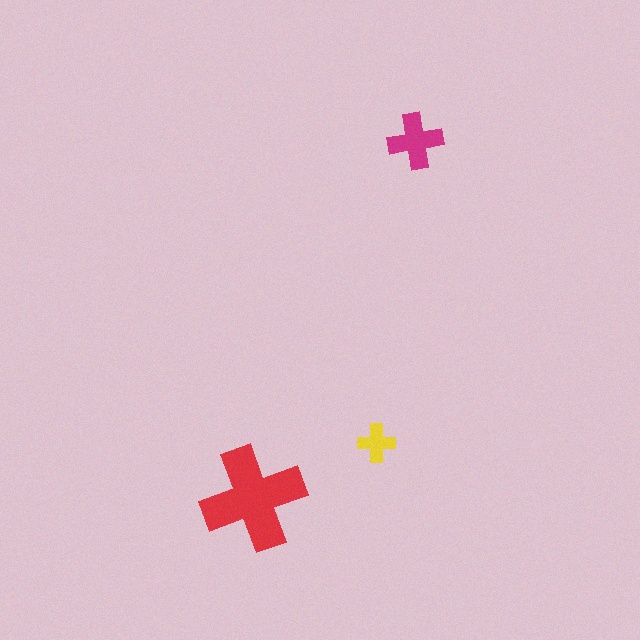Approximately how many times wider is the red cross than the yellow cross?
About 2.5 times wider.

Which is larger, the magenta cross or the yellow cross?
The magenta one.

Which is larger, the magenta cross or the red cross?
The red one.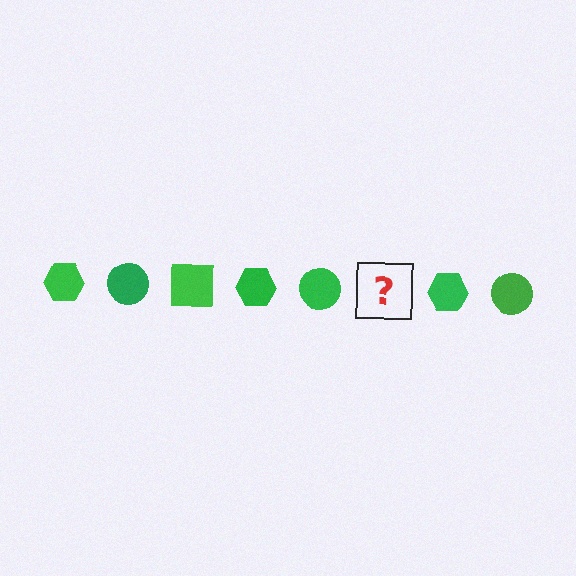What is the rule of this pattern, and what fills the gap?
The rule is that the pattern cycles through hexagon, circle, square shapes in green. The gap should be filled with a green square.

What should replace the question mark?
The question mark should be replaced with a green square.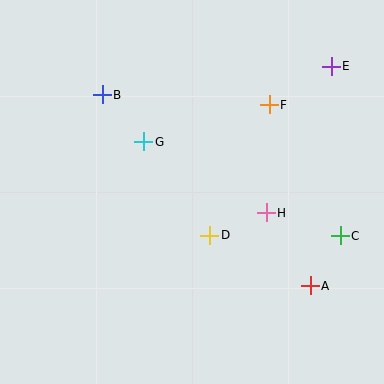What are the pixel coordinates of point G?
Point G is at (144, 142).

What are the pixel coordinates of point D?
Point D is at (209, 236).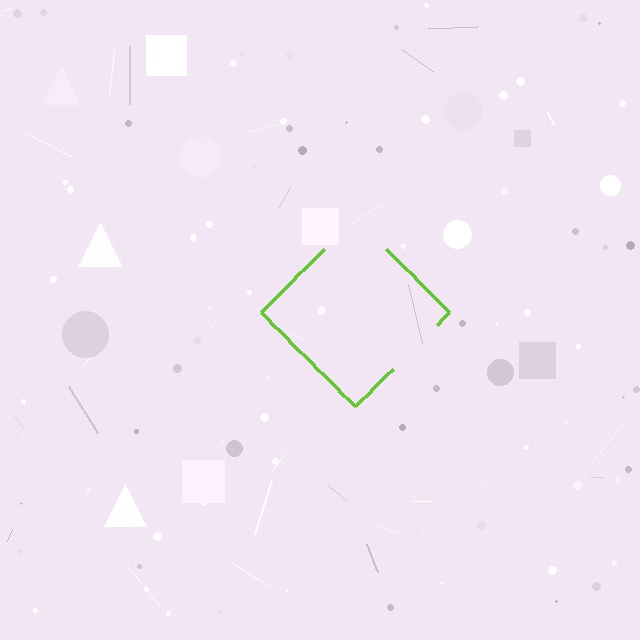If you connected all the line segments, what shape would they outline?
They would outline a diamond.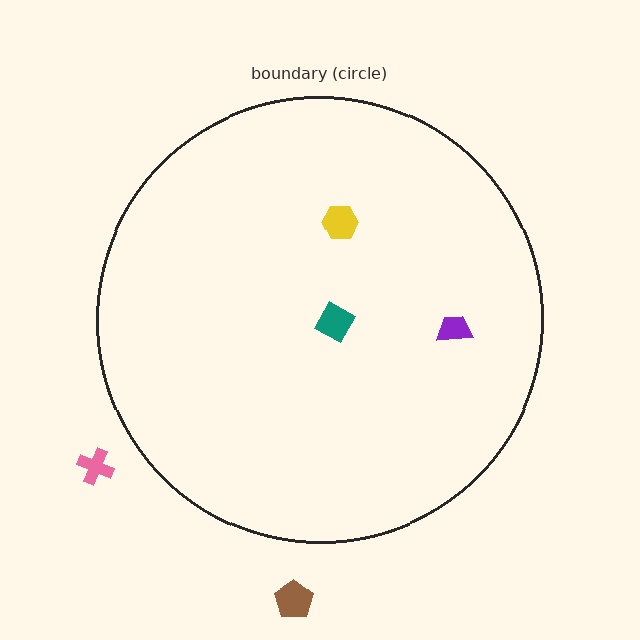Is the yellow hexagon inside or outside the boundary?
Inside.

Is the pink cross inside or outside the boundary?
Outside.